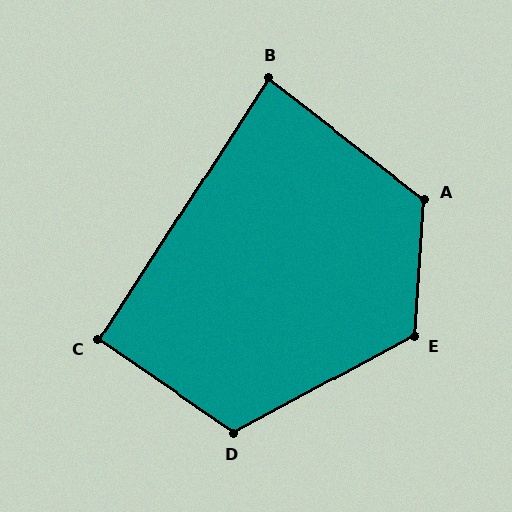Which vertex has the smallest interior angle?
B, at approximately 85 degrees.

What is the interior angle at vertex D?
Approximately 117 degrees (obtuse).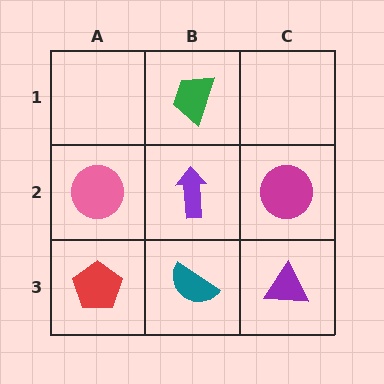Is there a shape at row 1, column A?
No, that cell is empty.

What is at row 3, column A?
A red pentagon.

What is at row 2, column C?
A magenta circle.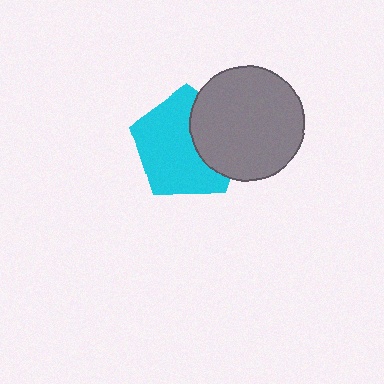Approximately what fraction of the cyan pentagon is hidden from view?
Roughly 34% of the cyan pentagon is hidden behind the gray circle.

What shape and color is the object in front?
The object in front is a gray circle.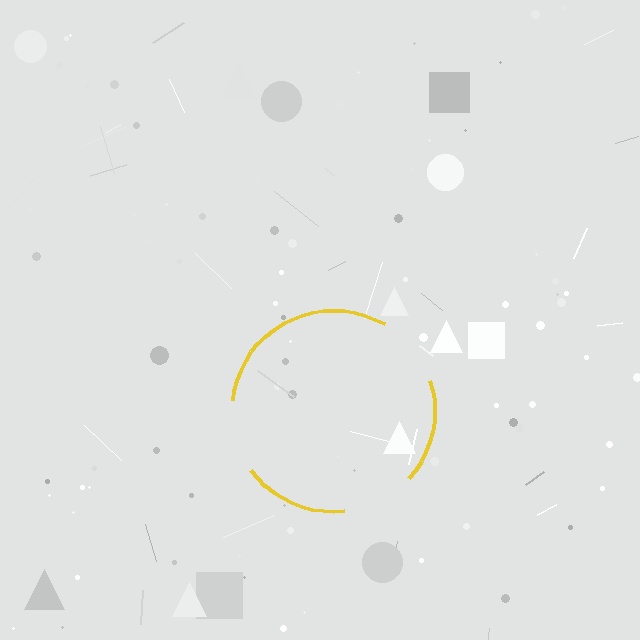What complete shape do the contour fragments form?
The contour fragments form a circle.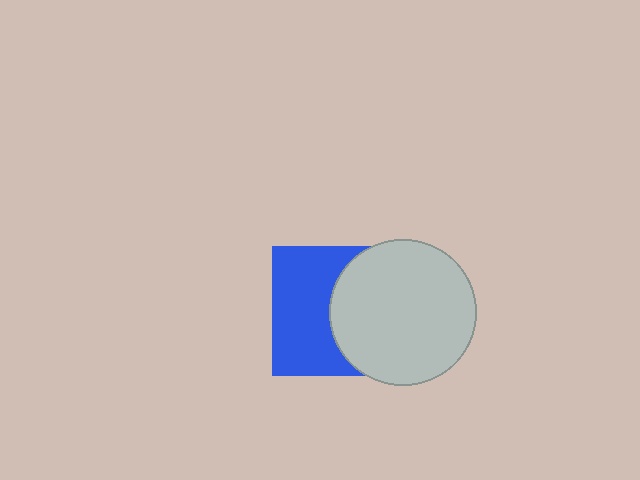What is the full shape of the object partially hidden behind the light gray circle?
The partially hidden object is a blue square.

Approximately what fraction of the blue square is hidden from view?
Roughly 47% of the blue square is hidden behind the light gray circle.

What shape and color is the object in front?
The object in front is a light gray circle.